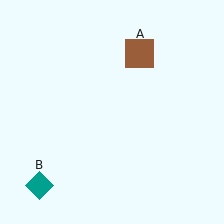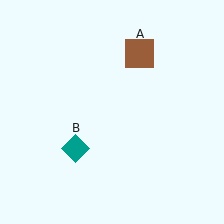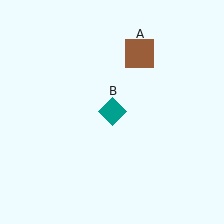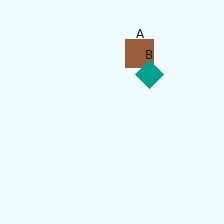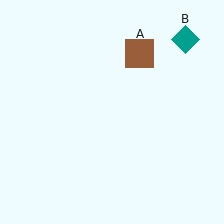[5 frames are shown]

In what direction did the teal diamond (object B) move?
The teal diamond (object B) moved up and to the right.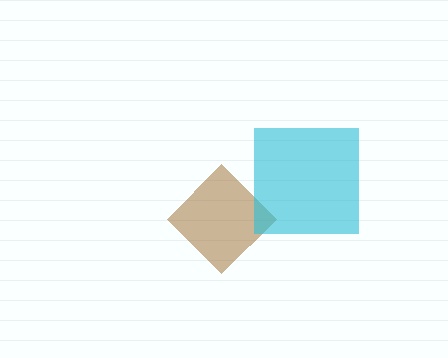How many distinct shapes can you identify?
There are 2 distinct shapes: a brown diamond, a cyan square.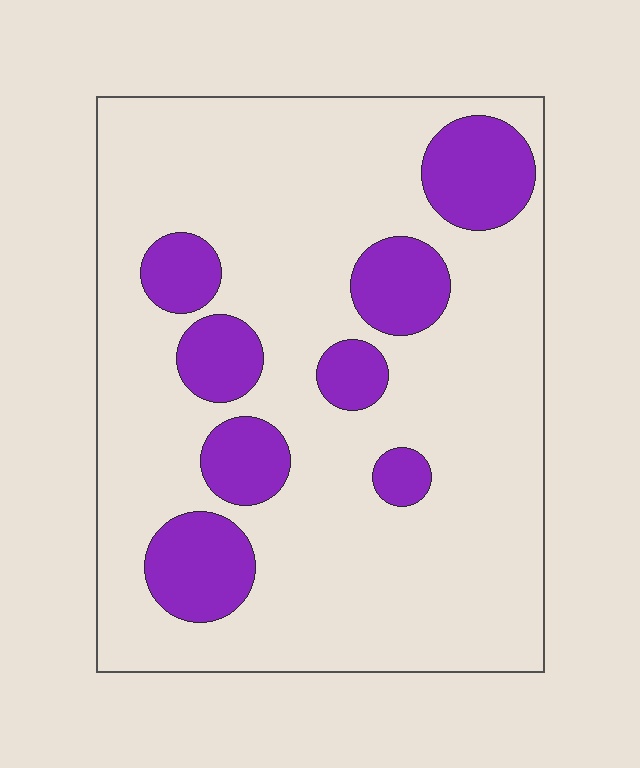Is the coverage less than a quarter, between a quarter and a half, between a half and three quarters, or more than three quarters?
Less than a quarter.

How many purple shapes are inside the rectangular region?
8.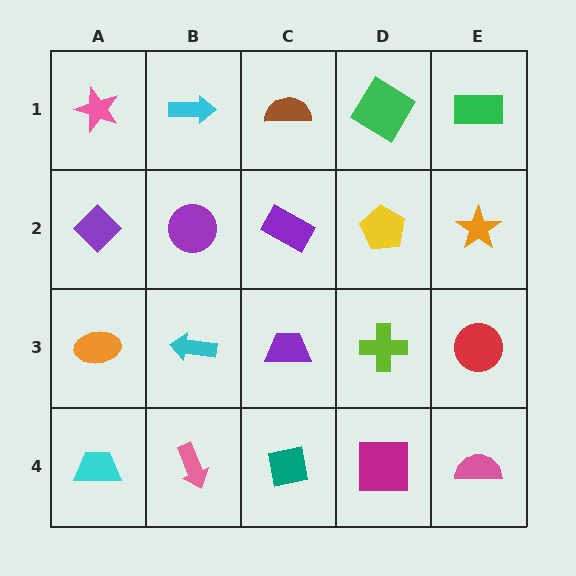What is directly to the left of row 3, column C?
A cyan arrow.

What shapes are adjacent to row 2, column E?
A green rectangle (row 1, column E), a red circle (row 3, column E), a yellow pentagon (row 2, column D).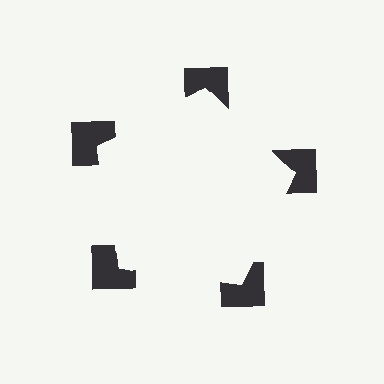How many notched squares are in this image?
There are 5 — one at each vertex of the illusory pentagon.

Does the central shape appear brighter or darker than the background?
It typically appears slightly brighter than the background, even though no actual brightness change is drawn.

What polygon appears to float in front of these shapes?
An illusory pentagon — its edges are inferred from the aligned wedge cuts in the notched squares, not physically drawn.